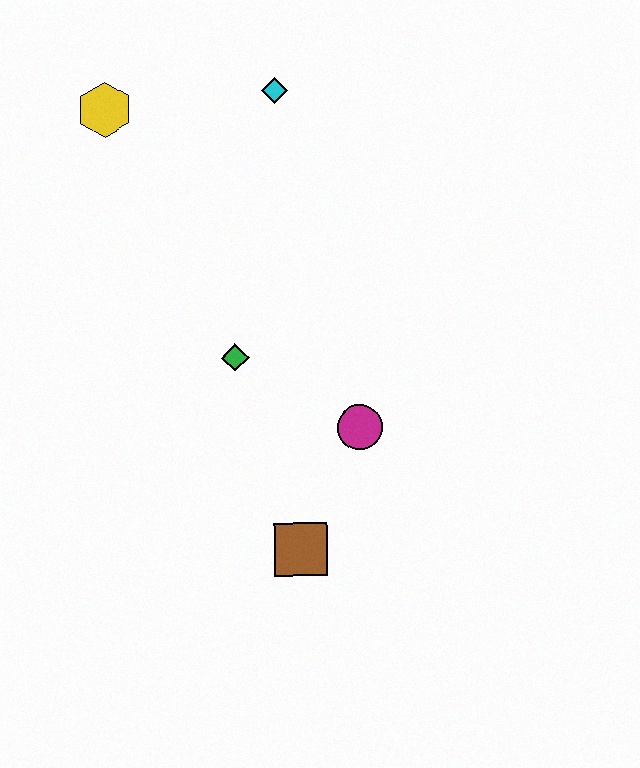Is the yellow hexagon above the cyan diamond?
No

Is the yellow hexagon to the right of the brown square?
No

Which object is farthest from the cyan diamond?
The brown square is farthest from the cyan diamond.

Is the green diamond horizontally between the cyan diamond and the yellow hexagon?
Yes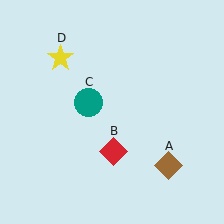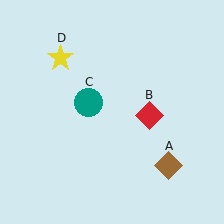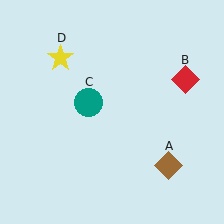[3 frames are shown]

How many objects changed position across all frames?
1 object changed position: red diamond (object B).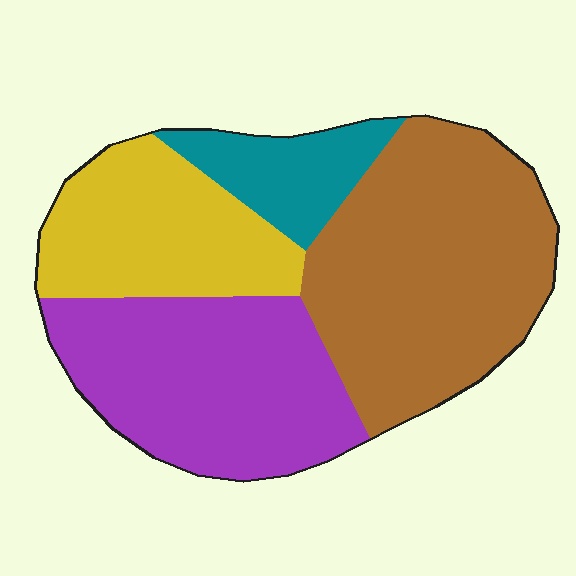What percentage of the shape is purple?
Purple takes up between a quarter and a half of the shape.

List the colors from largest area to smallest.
From largest to smallest: brown, purple, yellow, teal.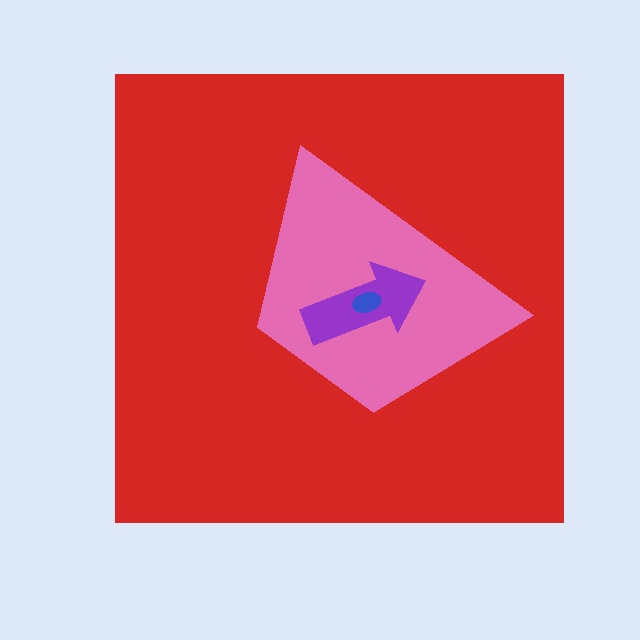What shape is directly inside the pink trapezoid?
The purple arrow.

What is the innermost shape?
The blue ellipse.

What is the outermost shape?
The red square.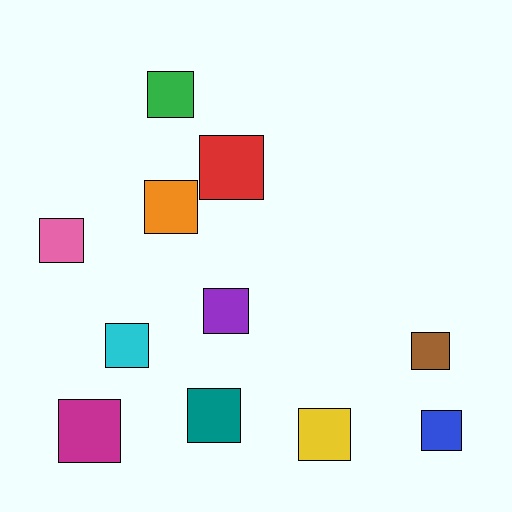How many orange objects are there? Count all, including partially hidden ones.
There is 1 orange object.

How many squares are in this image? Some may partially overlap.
There are 11 squares.